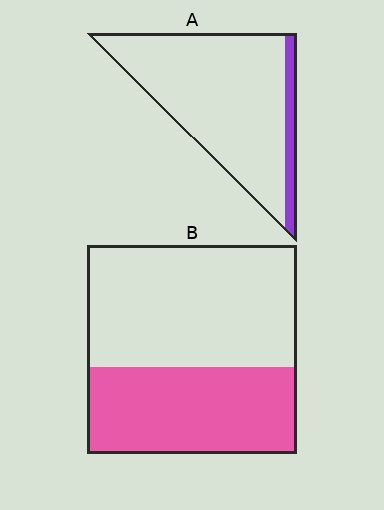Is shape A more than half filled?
No.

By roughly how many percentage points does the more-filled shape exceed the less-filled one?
By roughly 30 percentage points (B over A).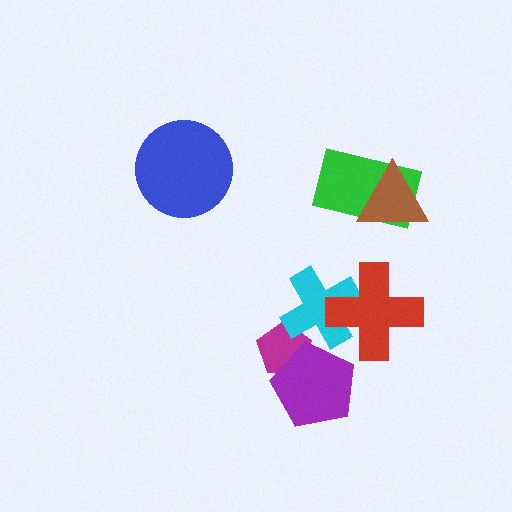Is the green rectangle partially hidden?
Yes, it is partially covered by another shape.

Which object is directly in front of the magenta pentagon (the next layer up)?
The cyan cross is directly in front of the magenta pentagon.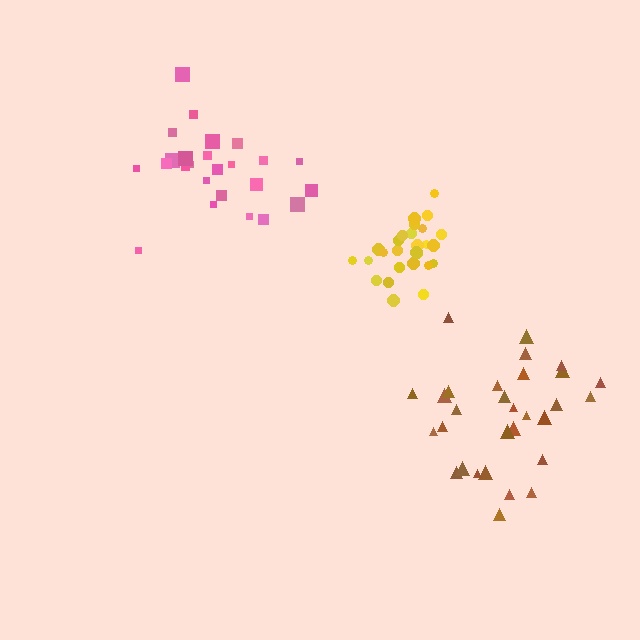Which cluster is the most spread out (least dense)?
Brown.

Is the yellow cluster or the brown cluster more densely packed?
Yellow.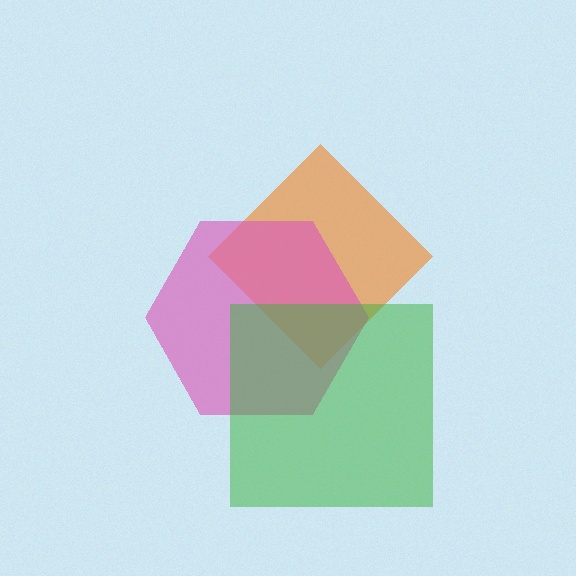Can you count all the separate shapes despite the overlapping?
Yes, there are 3 separate shapes.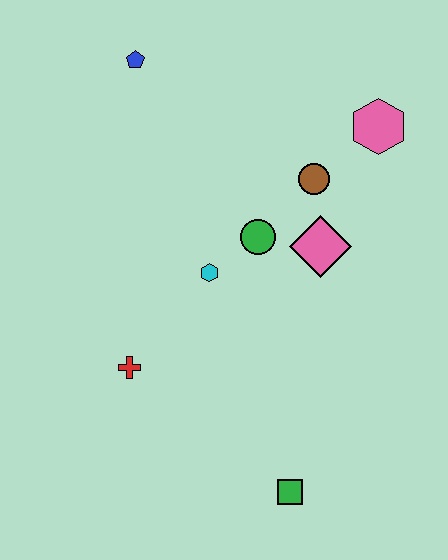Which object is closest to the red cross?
The cyan hexagon is closest to the red cross.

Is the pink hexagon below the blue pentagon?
Yes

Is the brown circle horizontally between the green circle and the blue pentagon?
No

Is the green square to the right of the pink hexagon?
No